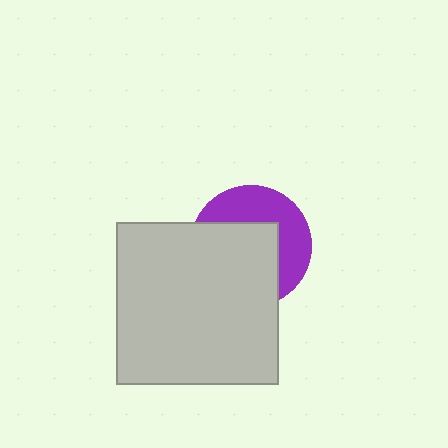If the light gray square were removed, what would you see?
You would see the complete purple circle.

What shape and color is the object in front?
The object in front is a light gray square.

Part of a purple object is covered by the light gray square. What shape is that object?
It is a circle.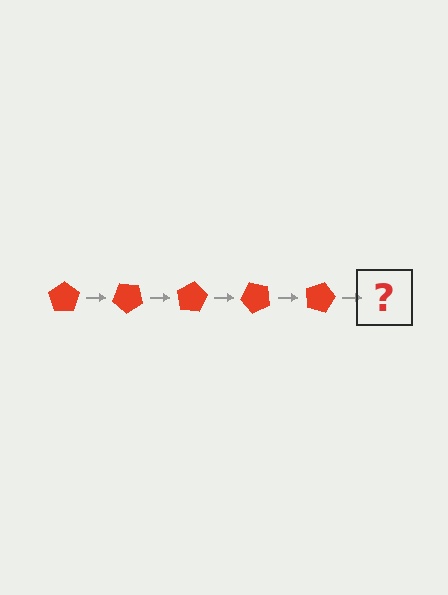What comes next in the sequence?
The next element should be a red pentagon rotated 200 degrees.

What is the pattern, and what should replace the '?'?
The pattern is that the pentagon rotates 40 degrees each step. The '?' should be a red pentagon rotated 200 degrees.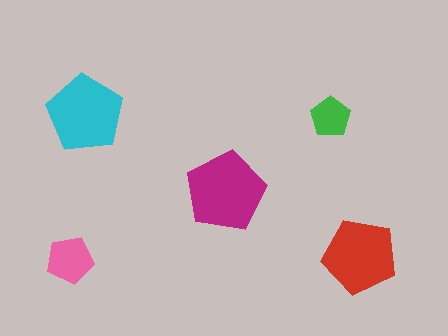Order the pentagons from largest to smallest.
the magenta one, the cyan one, the red one, the pink one, the green one.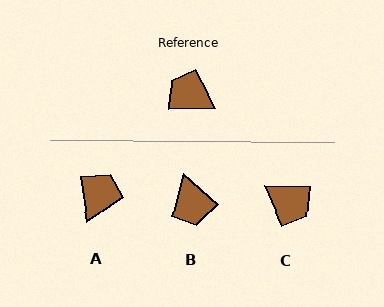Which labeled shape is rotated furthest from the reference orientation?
C, about 177 degrees away.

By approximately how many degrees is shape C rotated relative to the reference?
Approximately 177 degrees counter-clockwise.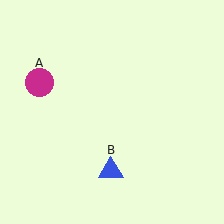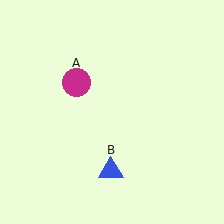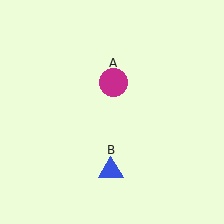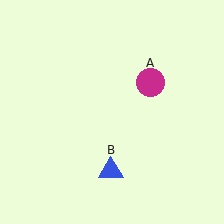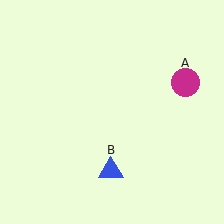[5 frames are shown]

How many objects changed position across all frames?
1 object changed position: magenta circle (object A).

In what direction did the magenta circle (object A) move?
The magenta circle (object A) moved right.